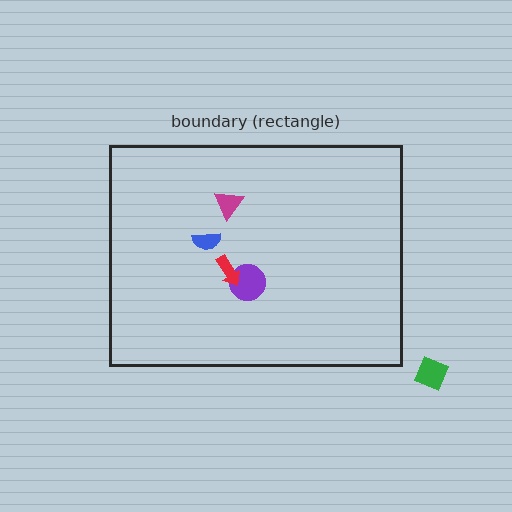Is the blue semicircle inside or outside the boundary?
Inside.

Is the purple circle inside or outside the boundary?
Inside.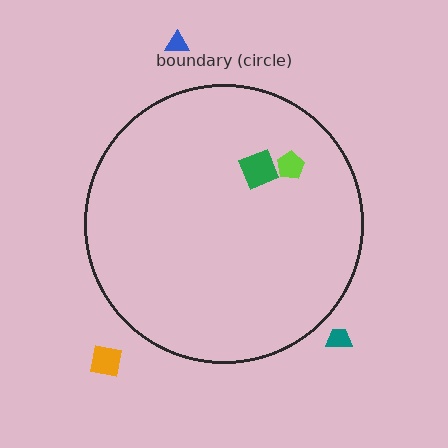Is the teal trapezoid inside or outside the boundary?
Outside.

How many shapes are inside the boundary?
2 inside, 3 outside.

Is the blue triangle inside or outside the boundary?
Outside.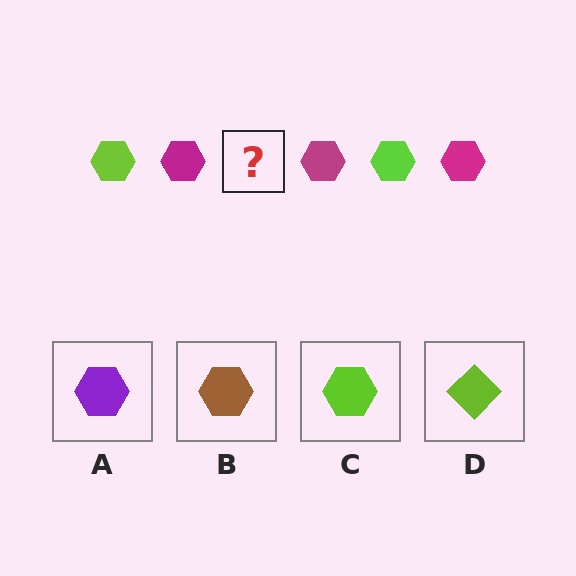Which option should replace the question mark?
Option C.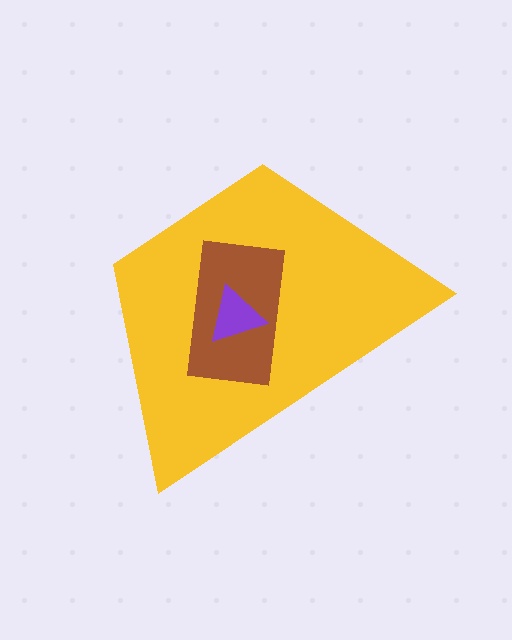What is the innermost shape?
The purple triangle.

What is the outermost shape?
The yellow trapezoid.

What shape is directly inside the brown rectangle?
The purple triangle.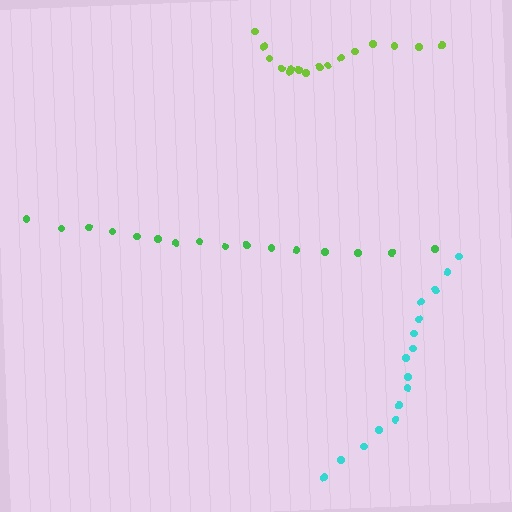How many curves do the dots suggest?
There are 3 distinct paths.